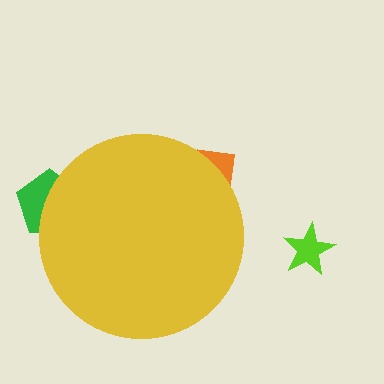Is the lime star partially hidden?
No, the lime star is fully visible.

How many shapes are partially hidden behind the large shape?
2 shapes are partially hidden.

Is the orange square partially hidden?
Yes, the orange square is partially hidden behind the yellow circle.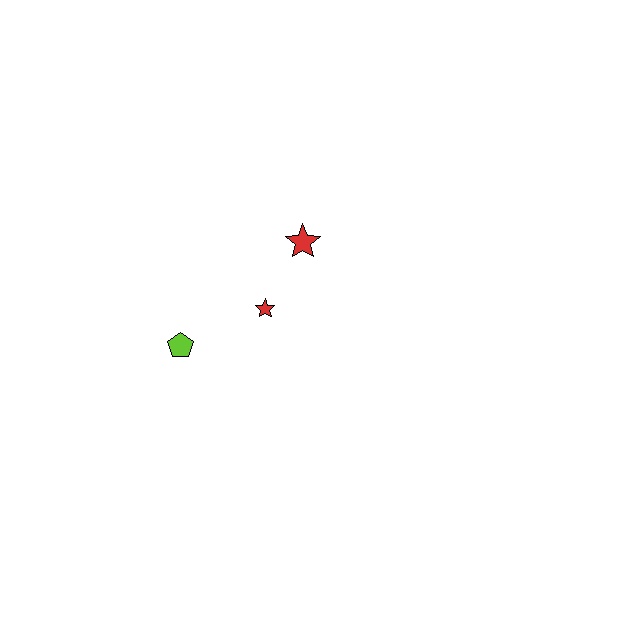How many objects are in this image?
There are 3 objects.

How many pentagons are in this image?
There is 1 pentagon.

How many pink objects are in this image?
There are no pink objects.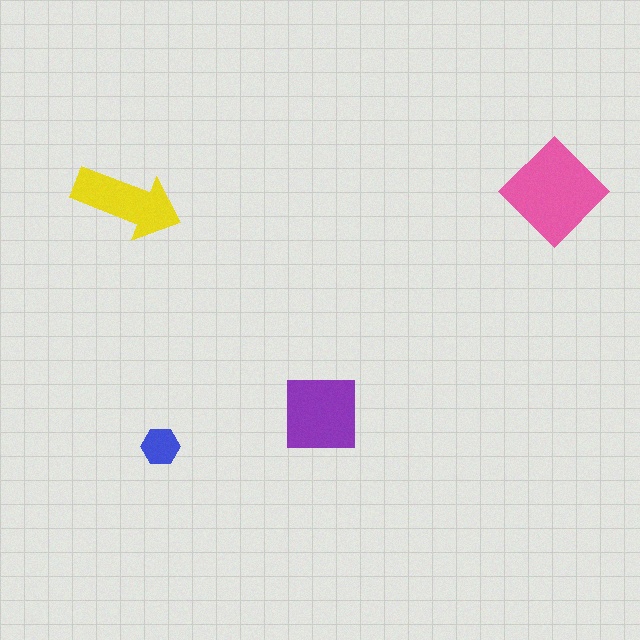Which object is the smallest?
The blue hexagon.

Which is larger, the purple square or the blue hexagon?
The purple square.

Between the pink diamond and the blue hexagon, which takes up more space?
The pink diamond.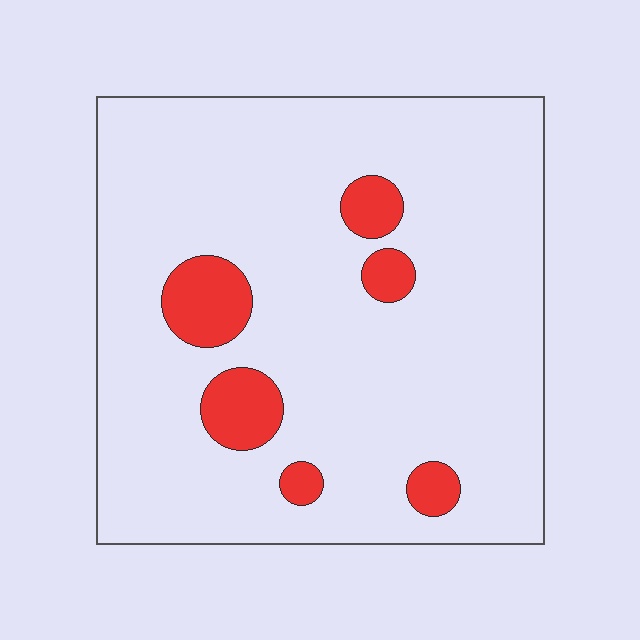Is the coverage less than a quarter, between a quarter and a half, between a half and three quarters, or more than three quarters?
Less than a quarter.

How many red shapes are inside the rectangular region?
6.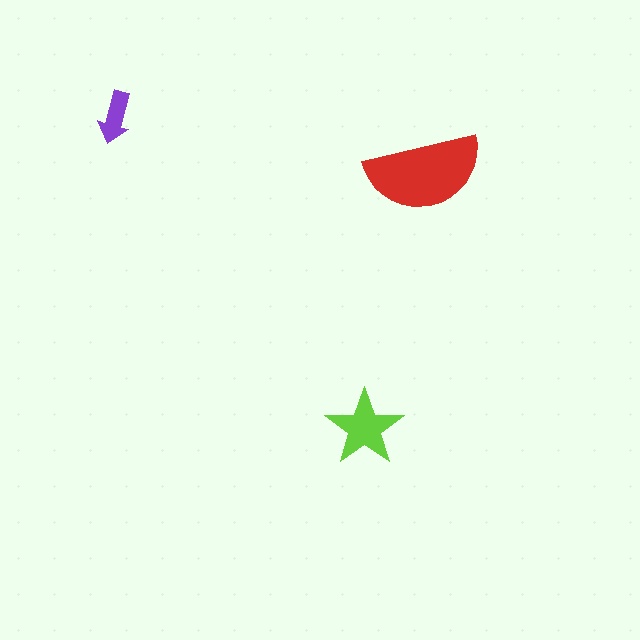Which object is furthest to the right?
The red semicircle is rightmost.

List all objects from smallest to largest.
The purple arrow, the lime star, the red semicircle.